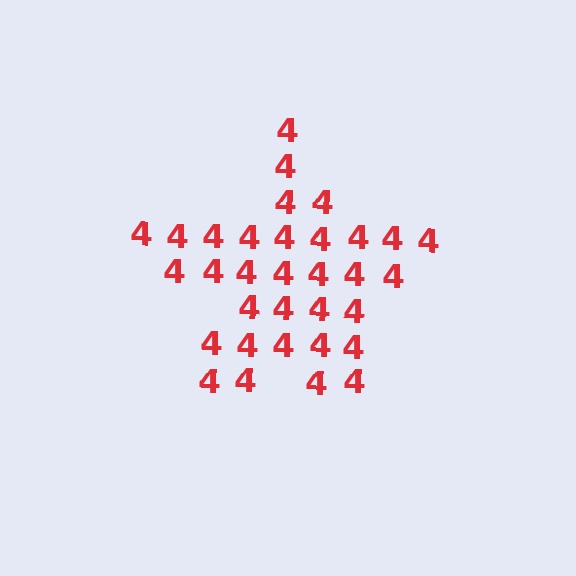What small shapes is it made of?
It is made of small digit 4's.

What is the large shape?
The large shape is a star.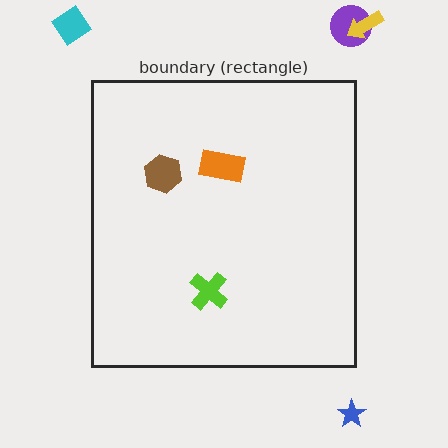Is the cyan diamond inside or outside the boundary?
Outside.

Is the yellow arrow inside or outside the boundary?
Outside.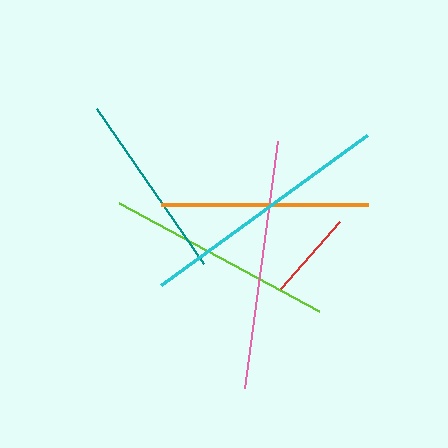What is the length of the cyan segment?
The cyan segment is approximately 254 pixels long.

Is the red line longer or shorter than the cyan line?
The cyan line is longer than the red line.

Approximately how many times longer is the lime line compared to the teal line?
The lime line is approximately 1.2 times the length of the teal line.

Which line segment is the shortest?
The red line is the shortest at approximately 88 pixels.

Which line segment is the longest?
The cyan line is the longest at approximately 254 pixels.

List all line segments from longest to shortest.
From longest to shortest: cyan, pink, lime, orange, teal, red.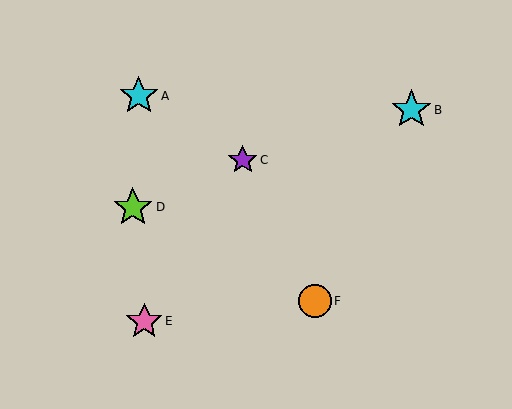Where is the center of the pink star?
The center of the pink star is at (144, 321).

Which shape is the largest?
The cyan star (labeled B) is the largest.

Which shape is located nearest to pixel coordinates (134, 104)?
The cyan star (labeled A) at (139, 96) is nearest to that location.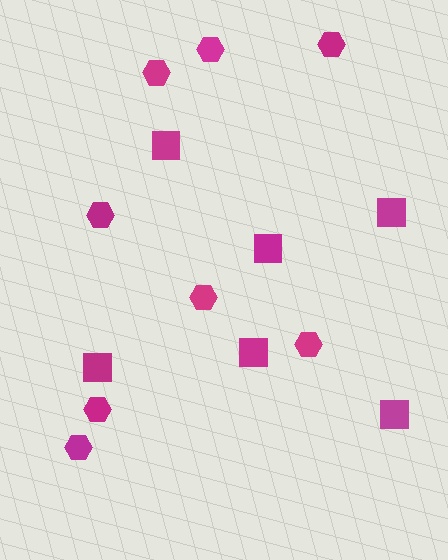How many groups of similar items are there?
There are 2 groups: one group of squares (6) and one group of hexagons (8).